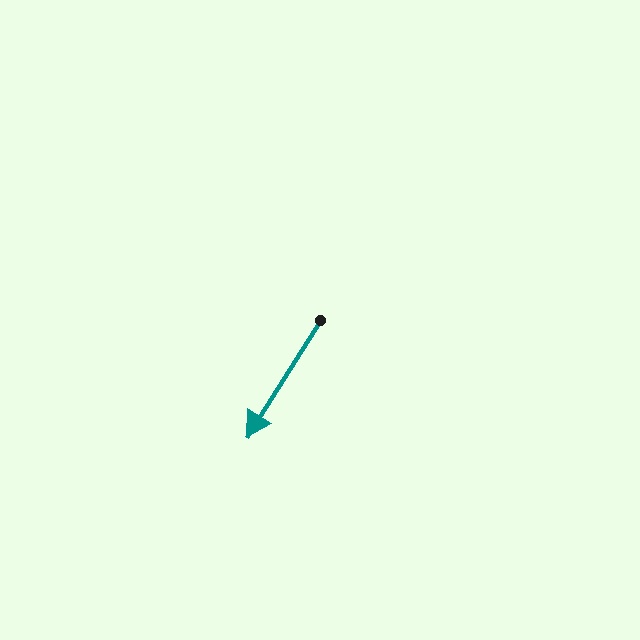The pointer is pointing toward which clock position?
Roughly 7 o'clock.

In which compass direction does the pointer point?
Southwest.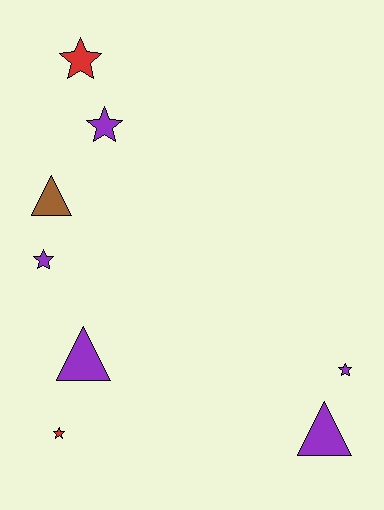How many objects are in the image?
There are 8 objects.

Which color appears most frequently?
Purple, with 5 objects.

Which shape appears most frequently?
Star, with 5 objects.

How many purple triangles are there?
There are 2 purple triangles.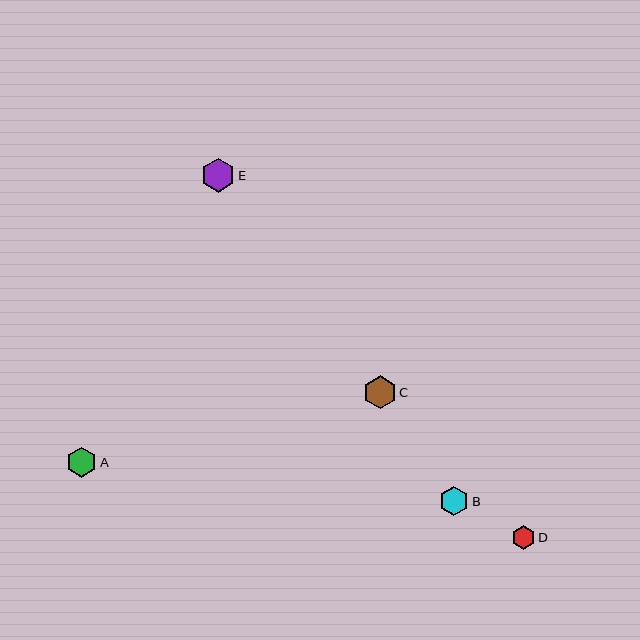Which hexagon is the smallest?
Hexagon D is the smallest with a size of approximately 23 pixels.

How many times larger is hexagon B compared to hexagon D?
Hexagon B is approximately 1.3 times the size of hexagon D.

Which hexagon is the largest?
Hexagon E is the largest with a size of approximately 34 pixels.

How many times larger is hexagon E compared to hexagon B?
Hexagon E is approximately 1.1 times the size of hexagon B.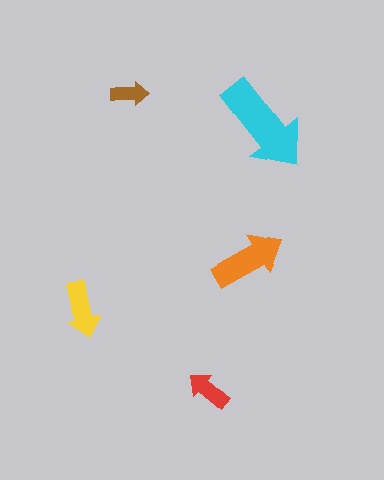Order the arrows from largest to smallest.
the cyan one, the orange one, the yellow one, the red one, the brown one.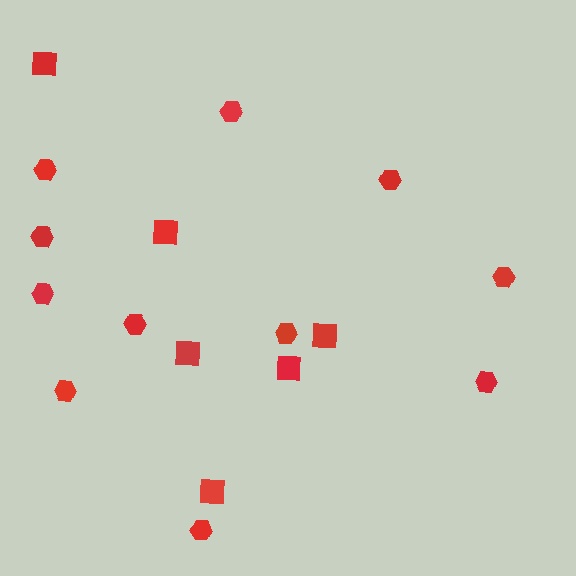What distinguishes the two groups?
There are 2 groups: one group of hexagons (11) and one group of squares (6).